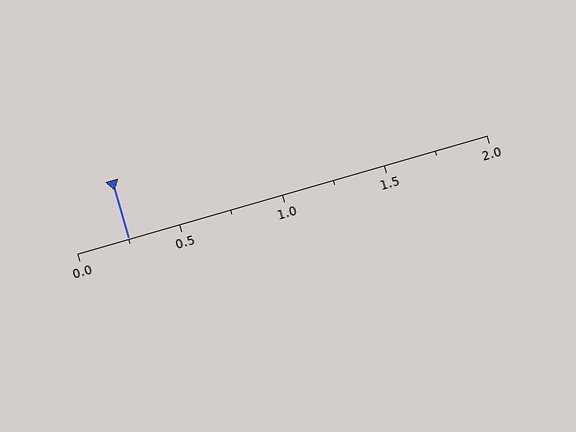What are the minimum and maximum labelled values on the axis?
The axis runs from 0.0 to 2.0.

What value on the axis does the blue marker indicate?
The marker indicates approximately 0.25.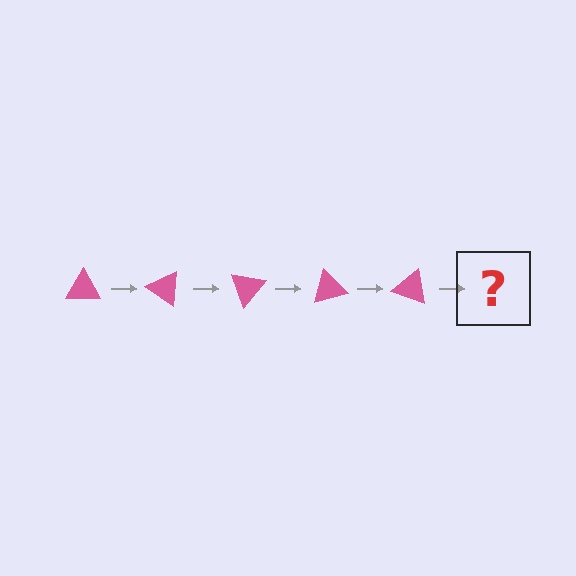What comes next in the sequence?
The next element should be a pink triangle rotated 175 degrees.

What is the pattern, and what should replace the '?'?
The pattern is that the triangle rotates 35 degrees each step. The '?' should be a pink triangle rotated 175 degrees.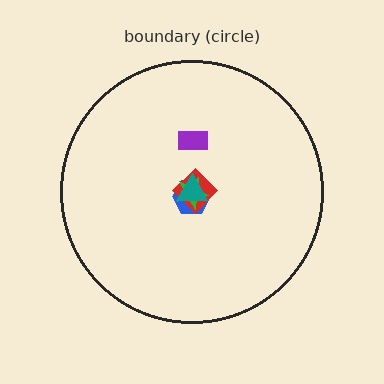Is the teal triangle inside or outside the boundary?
Inside.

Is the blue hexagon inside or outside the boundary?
Inside.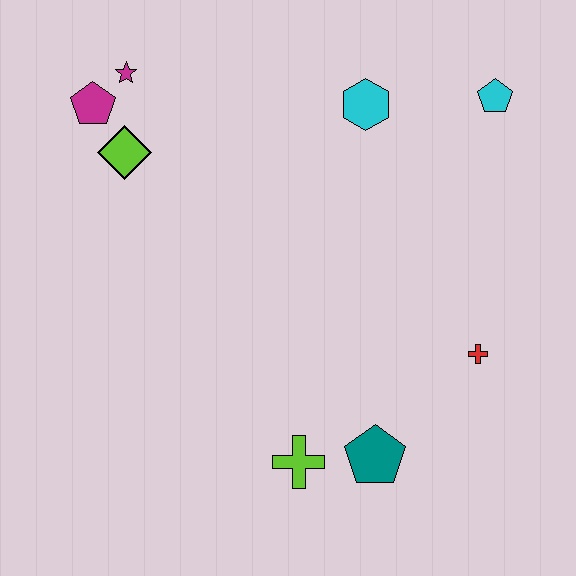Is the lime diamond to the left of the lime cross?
Yes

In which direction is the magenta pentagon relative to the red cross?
The magenta pentagon is to the left of the red cross.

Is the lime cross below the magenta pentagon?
Yes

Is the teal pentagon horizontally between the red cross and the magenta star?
Yes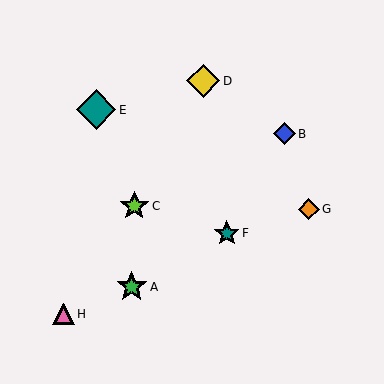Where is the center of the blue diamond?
The center of the blue diamond is at (284, 134).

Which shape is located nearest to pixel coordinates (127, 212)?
The lime star (labeled C) at (134, 206) is nearest to that location.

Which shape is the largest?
The teal diamond (labeled E) is the largest.